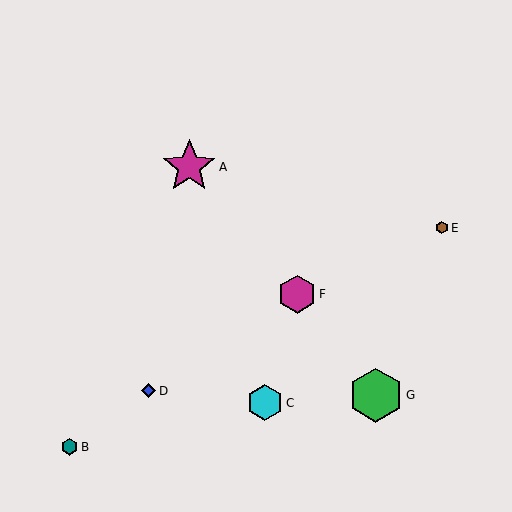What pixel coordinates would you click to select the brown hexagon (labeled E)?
Click at (442, 228) to select the brown hexagon E.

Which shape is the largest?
The green hexagon (labeled G) is the largest.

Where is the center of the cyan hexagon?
The center of the cyan hexagon is at (265, 403).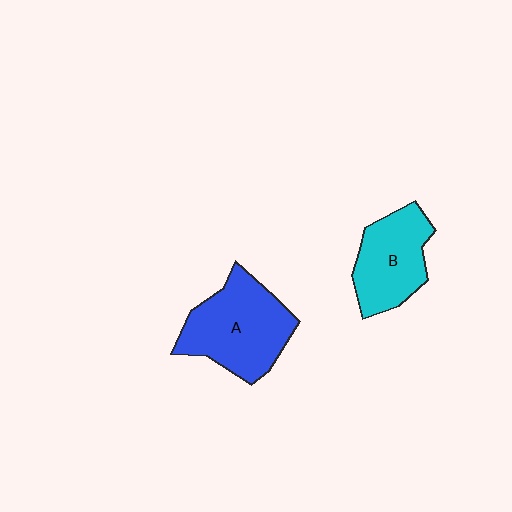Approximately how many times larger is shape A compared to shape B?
Approximately 1.3 times.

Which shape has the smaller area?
Shape B (cyan).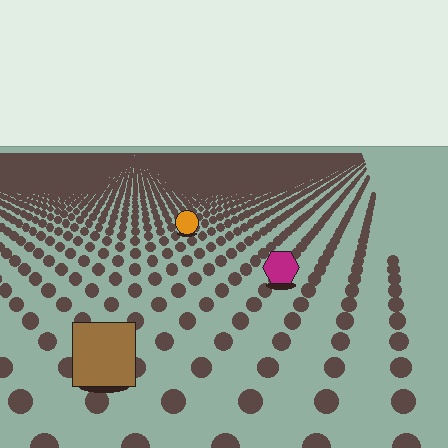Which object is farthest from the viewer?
The orange circle is farthest from the viewer. It appears smaller and the ground texture around it is denser.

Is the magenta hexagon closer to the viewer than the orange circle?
Yes. The magenta hexagon is closer — you can tell from the texture gradient: the ground texture is coarser near it.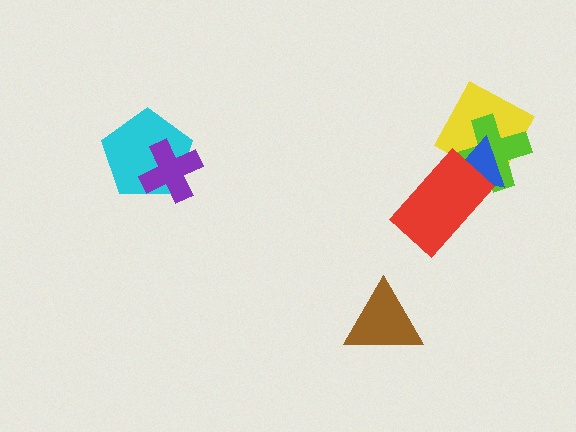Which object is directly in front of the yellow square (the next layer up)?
The lime cross is directly in front of the yellow square.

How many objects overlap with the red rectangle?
2 objects overlap with the red rectangle.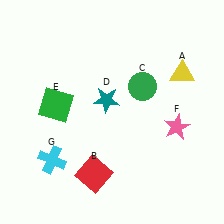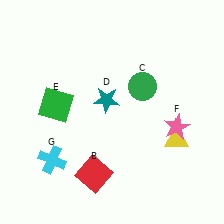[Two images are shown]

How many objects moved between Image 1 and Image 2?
1 object moved between the two images.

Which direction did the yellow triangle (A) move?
The yellow triangle (A) moved down.